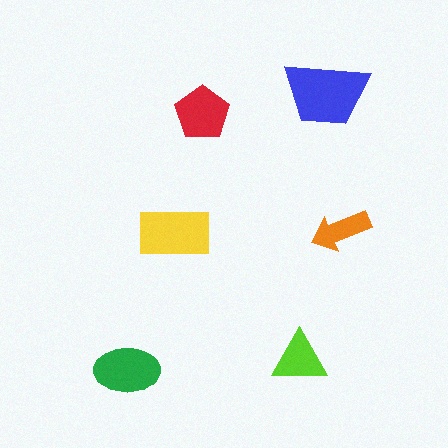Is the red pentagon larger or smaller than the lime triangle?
Larger.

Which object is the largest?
The blue trapezoid.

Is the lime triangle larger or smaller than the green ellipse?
Smaller.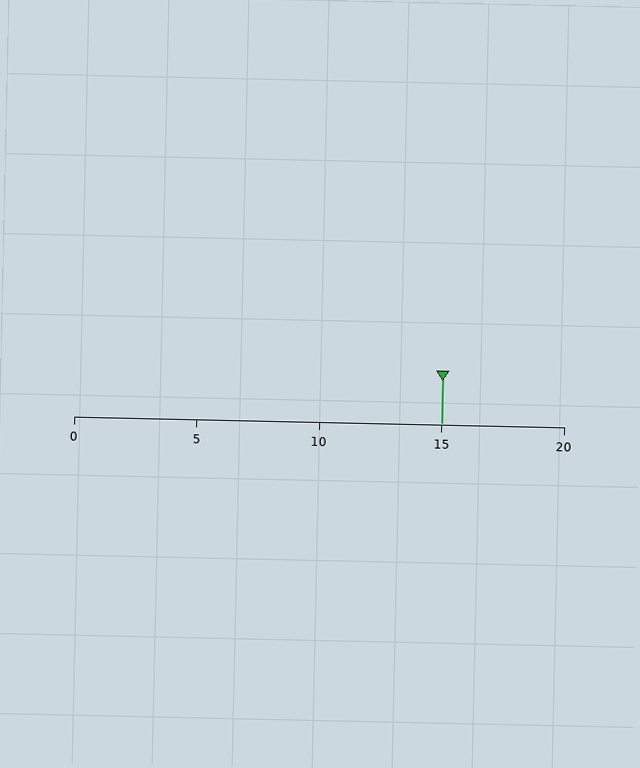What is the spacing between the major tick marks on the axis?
The major ticks are spaced 5 apart.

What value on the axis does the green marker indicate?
The marker indicates approximately 15.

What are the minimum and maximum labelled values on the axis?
The axis runs from 0 to 20.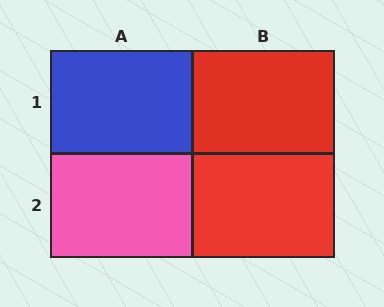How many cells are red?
2 cells are red.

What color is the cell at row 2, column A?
Pink.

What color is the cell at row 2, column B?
Red.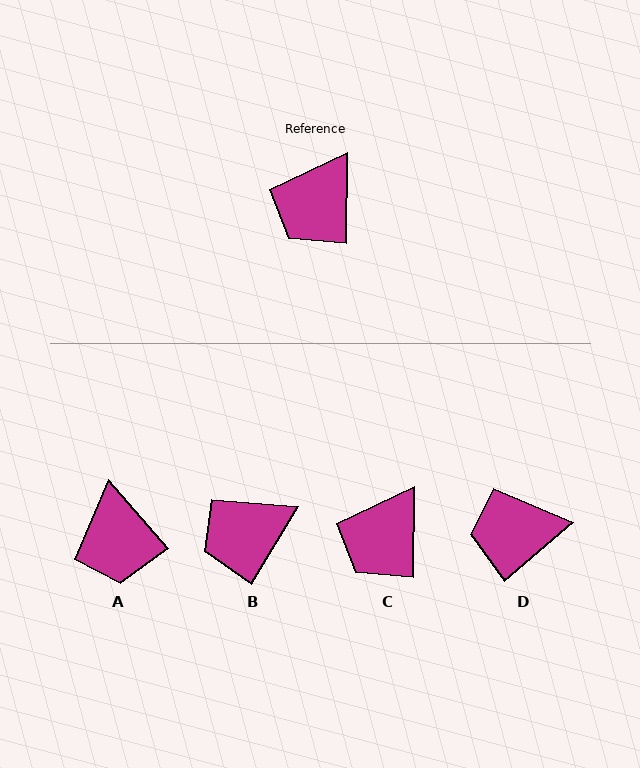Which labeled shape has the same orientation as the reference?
C.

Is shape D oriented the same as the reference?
No, it is off by about 48 degrees.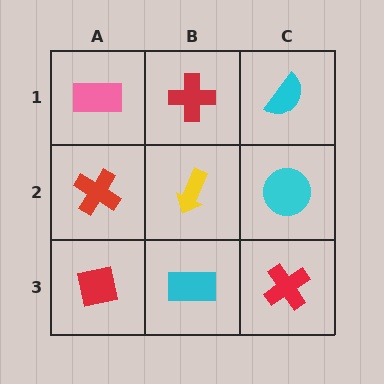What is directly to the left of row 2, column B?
A red cross.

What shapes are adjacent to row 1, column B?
A yellow arrow (row 2, column B), a pink rectangle (row 1, column A), a cyan semicircle (row 1, column C).